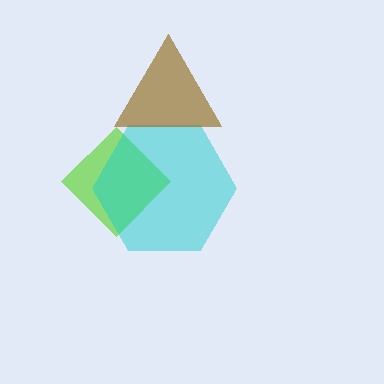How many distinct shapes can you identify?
There are 3 distinct shapes: a lime diamond, a cyan hexagon, a brown triangle.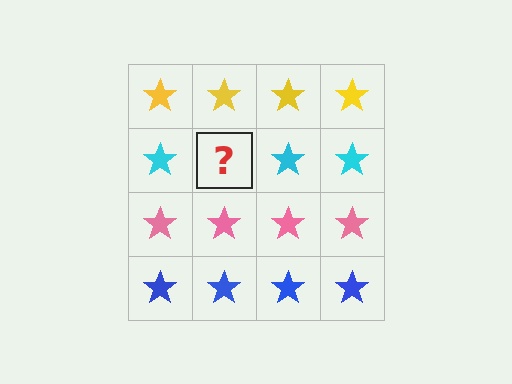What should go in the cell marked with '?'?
The missing cell should contain a cyan star.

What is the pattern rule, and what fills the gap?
The rule is that each row has a consistent color. The gap should be filled with a cyan star.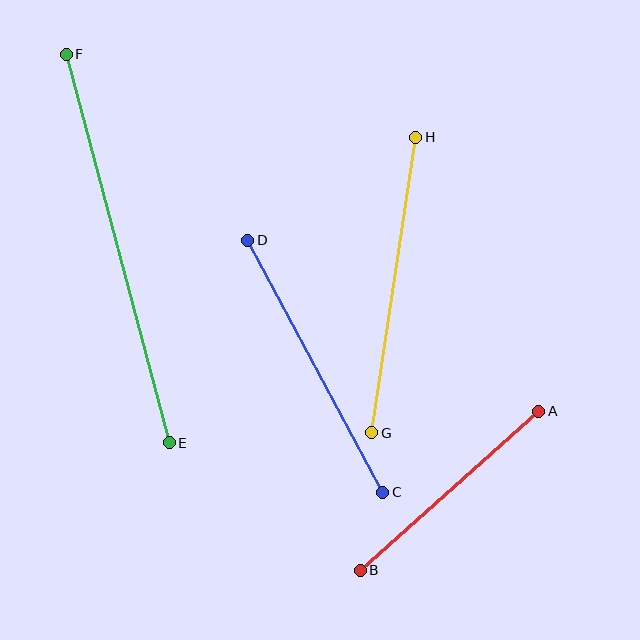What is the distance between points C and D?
The distance is approximately 286 pixels.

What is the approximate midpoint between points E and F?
The midpoint is at approximately (118, 249) pixels.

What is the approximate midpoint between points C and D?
The midpoint is at approximately (315, 366) pixels.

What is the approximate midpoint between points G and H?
The midpoint is at approximately (394, 285) pixels.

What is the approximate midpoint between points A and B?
The midpoint is at approximately (450, 491) pixels.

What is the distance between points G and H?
The distance is approximately 299 pixels.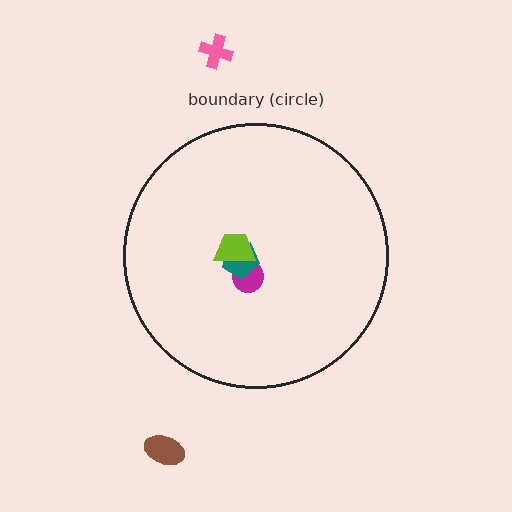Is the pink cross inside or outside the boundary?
Outside.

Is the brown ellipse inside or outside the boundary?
Outside.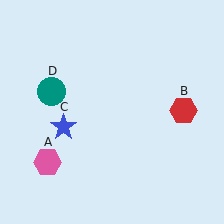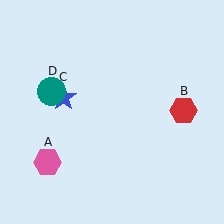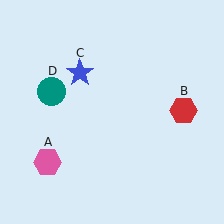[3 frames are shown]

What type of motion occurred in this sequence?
The blue star (object C) rotated clockwise around the center of the scene.